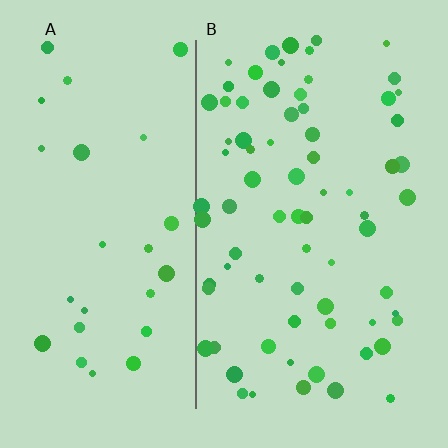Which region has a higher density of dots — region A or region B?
B (the right).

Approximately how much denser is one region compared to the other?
Approximately 2.6× — region B over region A.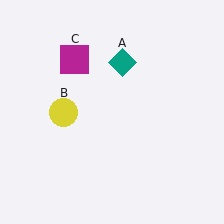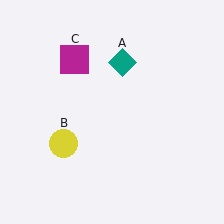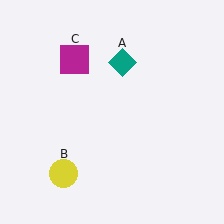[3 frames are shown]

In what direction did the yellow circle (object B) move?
The yellow circle (object B) moved down.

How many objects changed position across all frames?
1 object changed position: yellow circle (object B).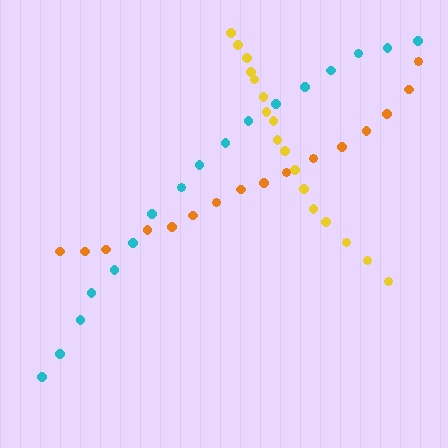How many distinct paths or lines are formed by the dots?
There are 3 distinct paths.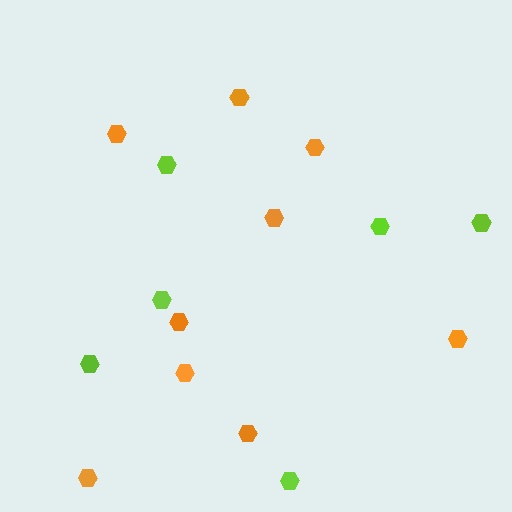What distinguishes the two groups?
There are 2 groups: one group of lime hexagons (6) and one group of orange hexagons (9).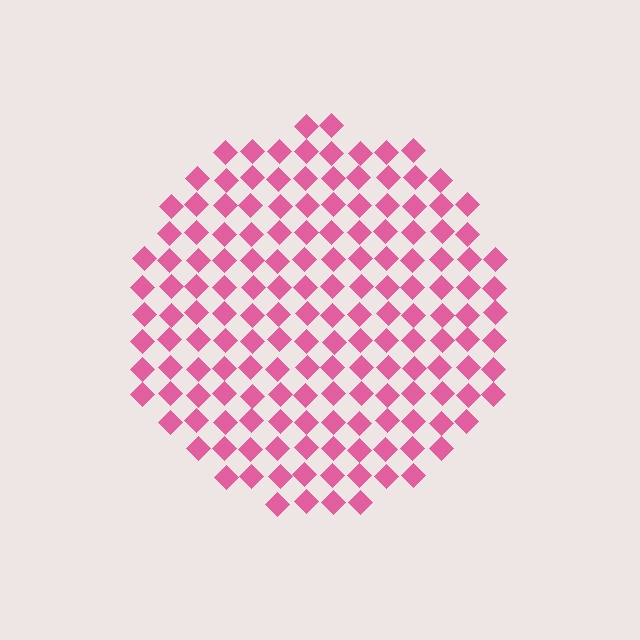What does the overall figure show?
The overall figure shows a circle.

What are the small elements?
The small elements are diamonds.